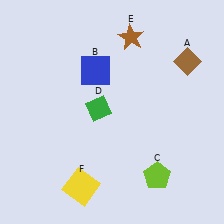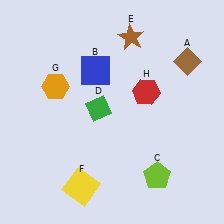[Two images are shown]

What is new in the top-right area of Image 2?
A red hexagon (H) was added in the top-right area of Image 2.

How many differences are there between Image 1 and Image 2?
There are 2 differences between the two images.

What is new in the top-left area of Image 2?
An orange hexagon (G) was added in the top-left area of Image 2.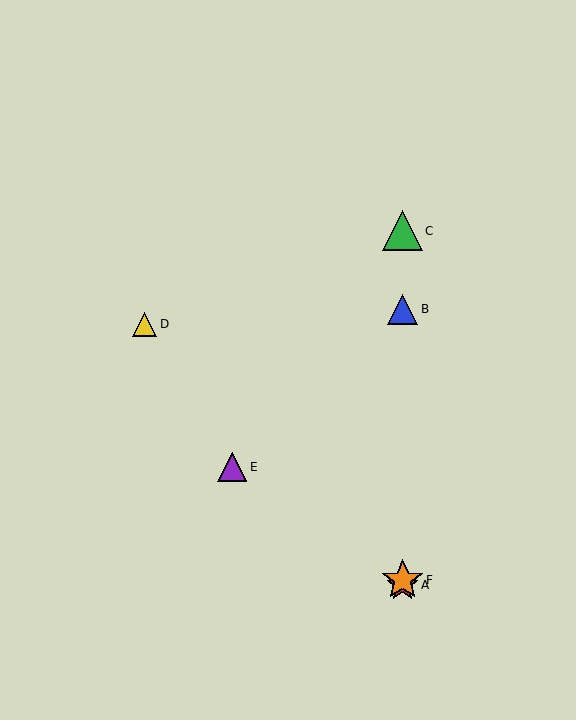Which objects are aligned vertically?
Objects A, B, C, F are aligned vertically.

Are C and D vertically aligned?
No, C is at x≈403 and D is at x≈145.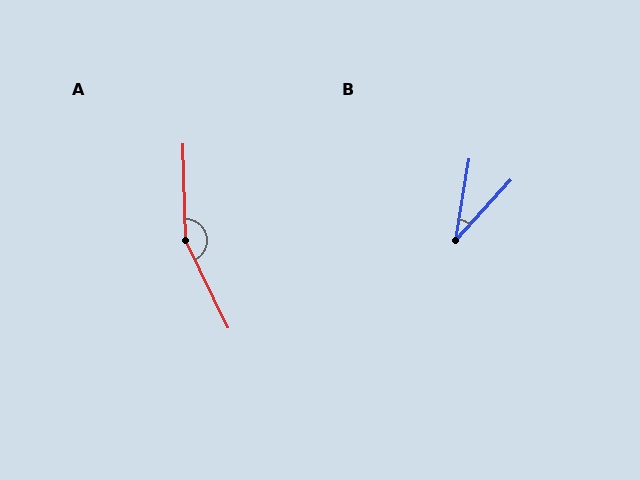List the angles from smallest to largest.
B (33°), A (156°).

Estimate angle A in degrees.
Approximately 156 degrees.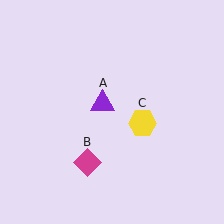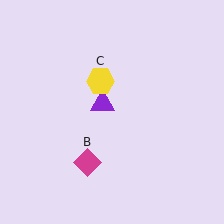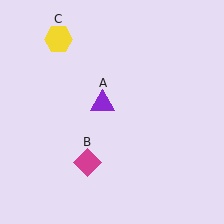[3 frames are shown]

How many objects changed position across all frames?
1 object changed position: yellow hexagon (object C).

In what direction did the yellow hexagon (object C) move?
The yellow hexagon (object C) moved up and to the left.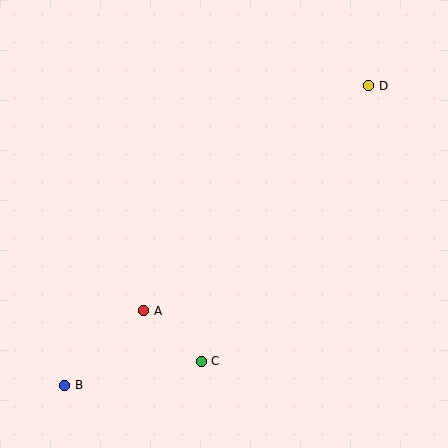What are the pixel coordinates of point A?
Point A is at (144, 311).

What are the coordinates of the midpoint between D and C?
The midpoint between D and C is at (285, 223).